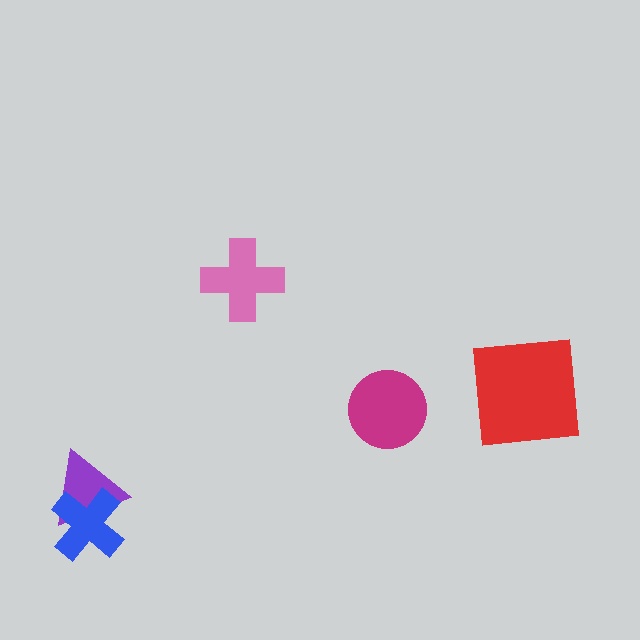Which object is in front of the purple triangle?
The blue cross is in front of the purple triangle.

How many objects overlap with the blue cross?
1 object overlaps with the blue cross.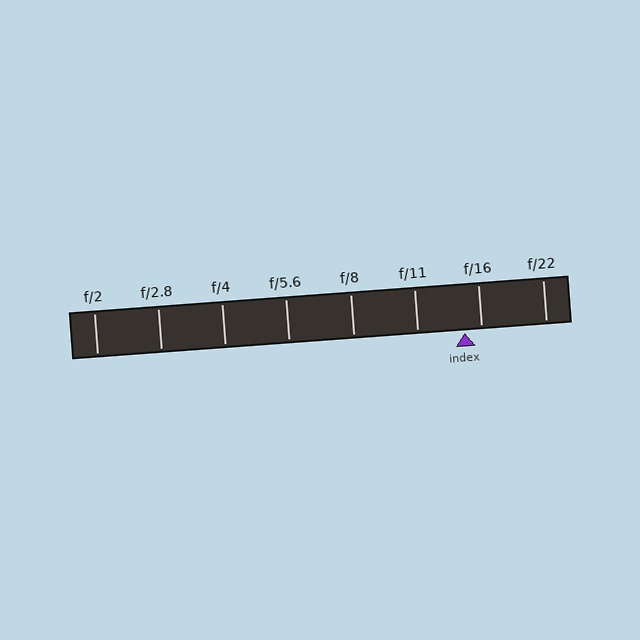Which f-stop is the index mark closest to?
The index mark is closest to f/16.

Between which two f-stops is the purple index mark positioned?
The index mark is between f/11 and f/16.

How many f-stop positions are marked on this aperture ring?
There are 8 f-stop positions marked.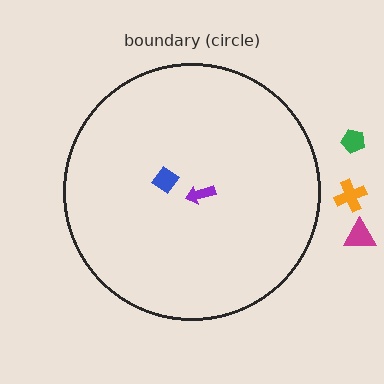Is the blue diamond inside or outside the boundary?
Inside.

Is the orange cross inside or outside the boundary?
Outside.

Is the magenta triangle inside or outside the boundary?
Outside.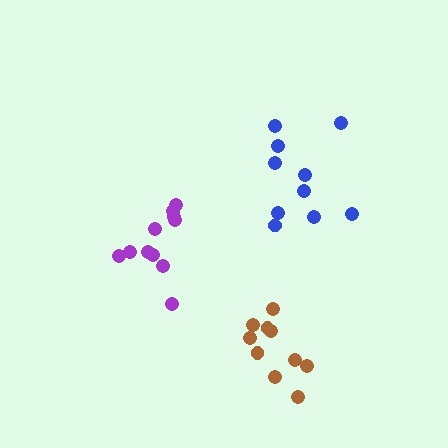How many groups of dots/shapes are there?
There are 3 groups.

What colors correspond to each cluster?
The clusters are colored: blue, brown, purple.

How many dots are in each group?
Group 1: 10 dots, Group 2: 10 dots, Group 3: 11 dots (31 total).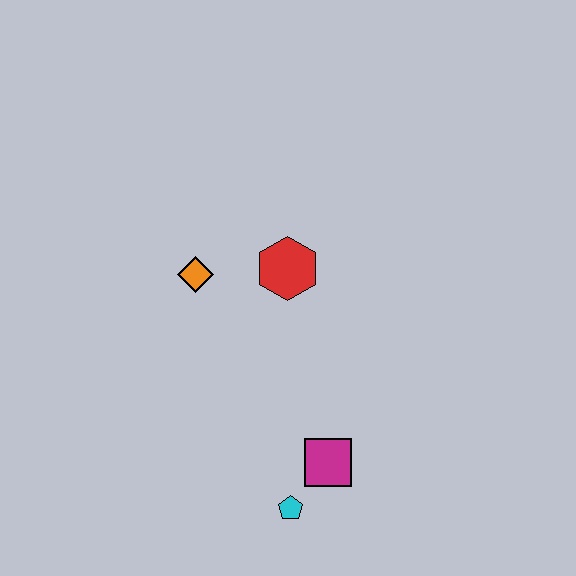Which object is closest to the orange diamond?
The red hexagon is closest to the orange diamond.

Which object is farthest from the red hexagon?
The cyan pentagon is farthest from the red hexagon.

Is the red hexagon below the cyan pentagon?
No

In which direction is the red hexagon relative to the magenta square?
The red hexagon is above the magenta square.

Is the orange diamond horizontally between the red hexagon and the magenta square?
No